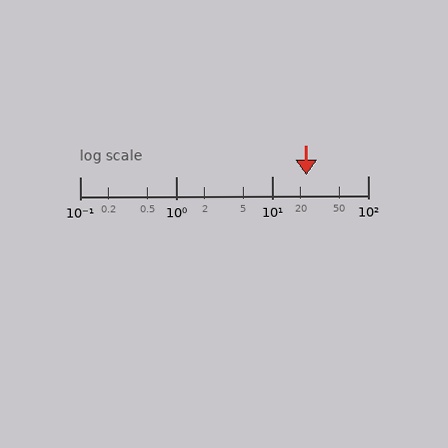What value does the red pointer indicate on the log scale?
The pointer indicates approximately 23.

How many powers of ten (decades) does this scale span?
The scale spans 3 decades, from 0.1 to 100.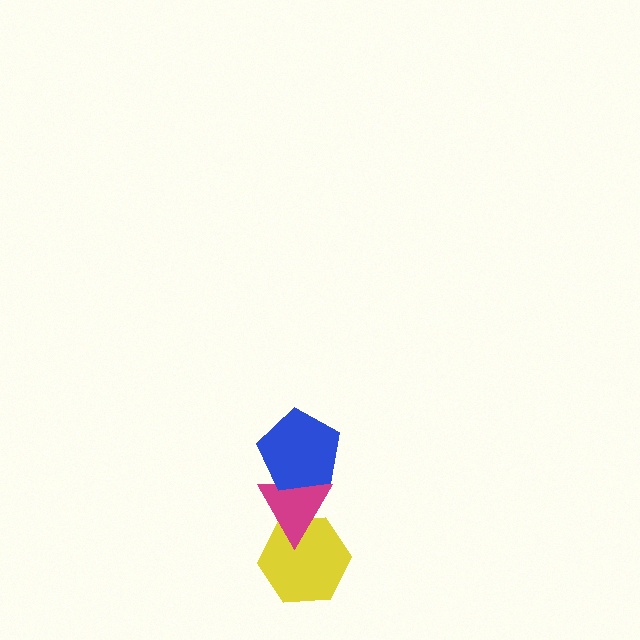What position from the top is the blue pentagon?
The blue pentagon is 1st from the top.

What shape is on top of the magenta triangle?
The blue pentagon is on top of the magenta triangle.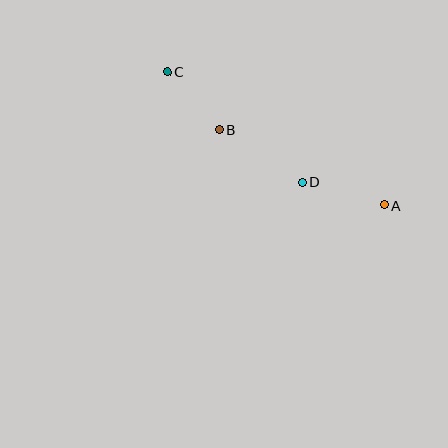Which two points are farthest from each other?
Points A and C are farthest from each other.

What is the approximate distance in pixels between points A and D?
The distance between A and D is approximately 85 pixels.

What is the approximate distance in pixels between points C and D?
The distance between C and D is approximately 174 pixels.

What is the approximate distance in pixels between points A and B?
The distance between A and B is approximately 182 pixels.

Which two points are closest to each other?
Points B and C are closest to each other.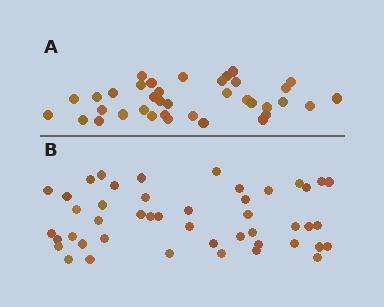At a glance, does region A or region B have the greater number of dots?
Region B (the bottom region) has more dots.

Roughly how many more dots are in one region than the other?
Region B has roughly 8 or so more dots than region A.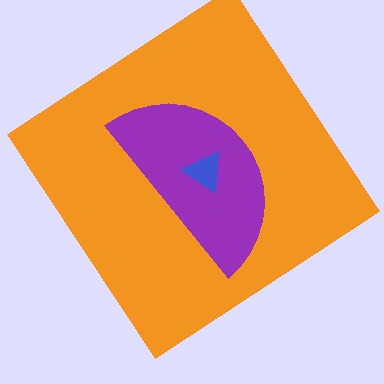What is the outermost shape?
The orange diamond.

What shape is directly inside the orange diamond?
The purple semicircle.